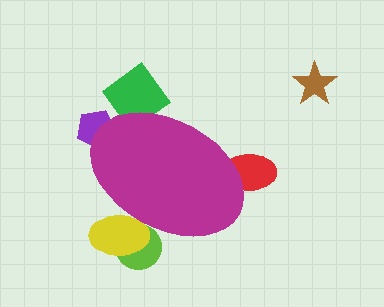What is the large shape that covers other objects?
A magenta ellipse.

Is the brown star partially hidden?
No, the brown star is fully visible.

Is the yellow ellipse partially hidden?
Yes, the yellow ellipse is partially hidden behind the magenta ellipse.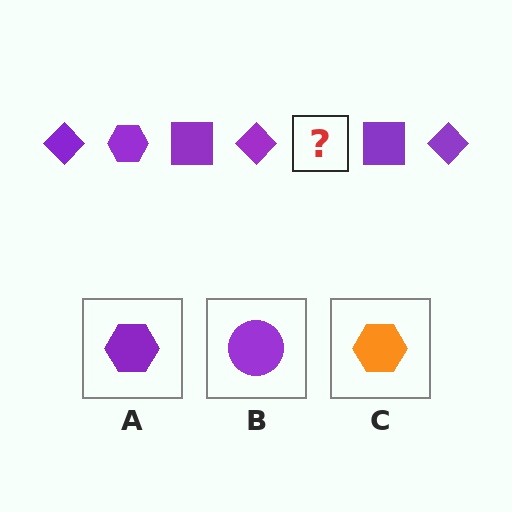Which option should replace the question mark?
Option A.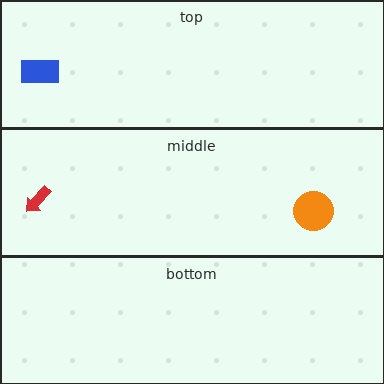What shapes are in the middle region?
The orange circle, the red arrow.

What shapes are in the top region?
The blue rectangle.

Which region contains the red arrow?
The middle region.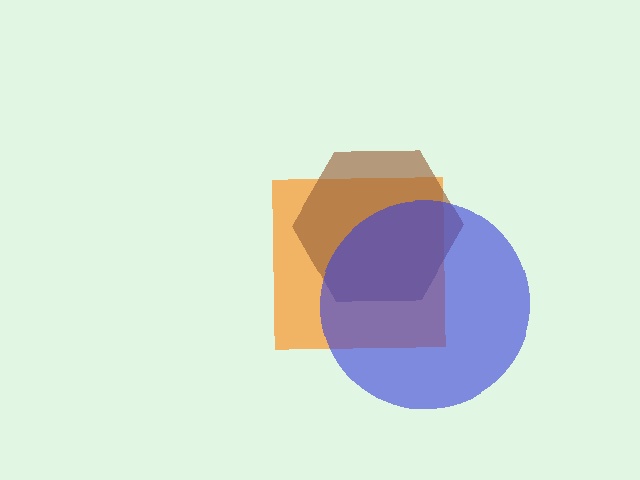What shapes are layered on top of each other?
The layered shapes are: an orange square, a brown hexagon, a blue circle.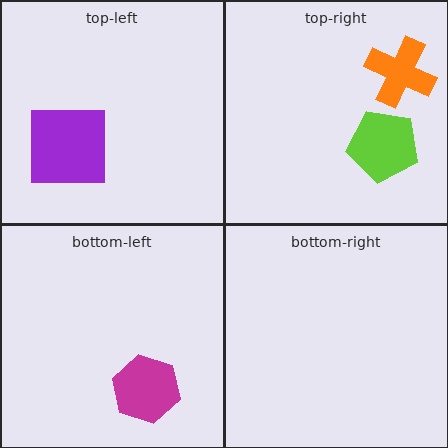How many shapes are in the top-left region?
1.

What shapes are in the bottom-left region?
The magenta hexagon.